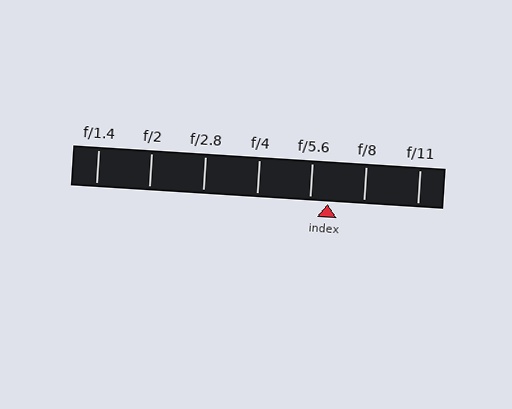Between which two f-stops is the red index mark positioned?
The index mark is between f/5.6 and f/8.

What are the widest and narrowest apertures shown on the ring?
The widest aperture shown is f/1.4 and the narrowest is f/11.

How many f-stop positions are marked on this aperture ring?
There are 7 f-stop positions marked.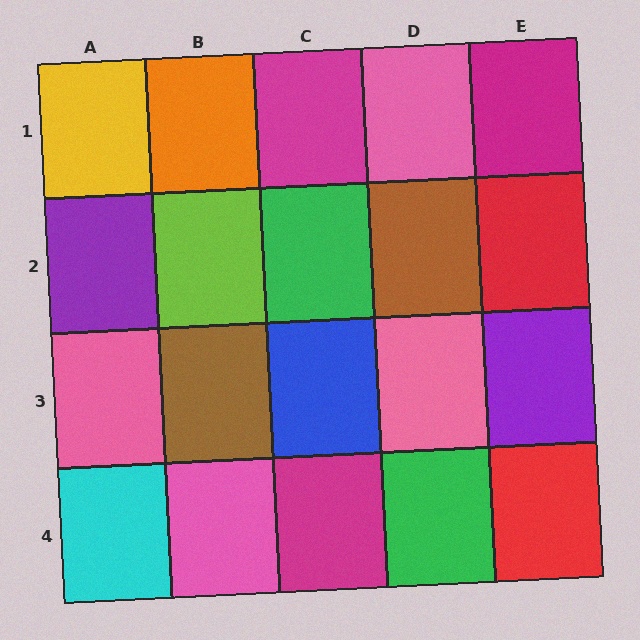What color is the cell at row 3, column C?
Blue.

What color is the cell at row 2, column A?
Purple.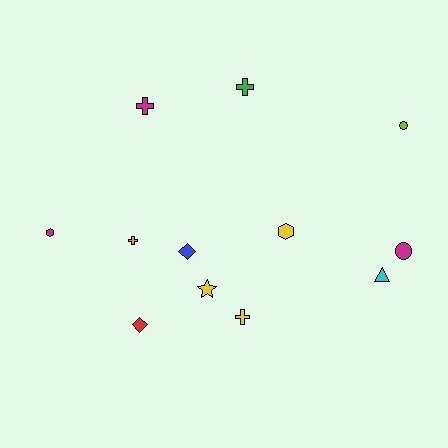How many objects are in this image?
There are 12 objects.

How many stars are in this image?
There is 1 star.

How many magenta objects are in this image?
There are 3 magenta objects.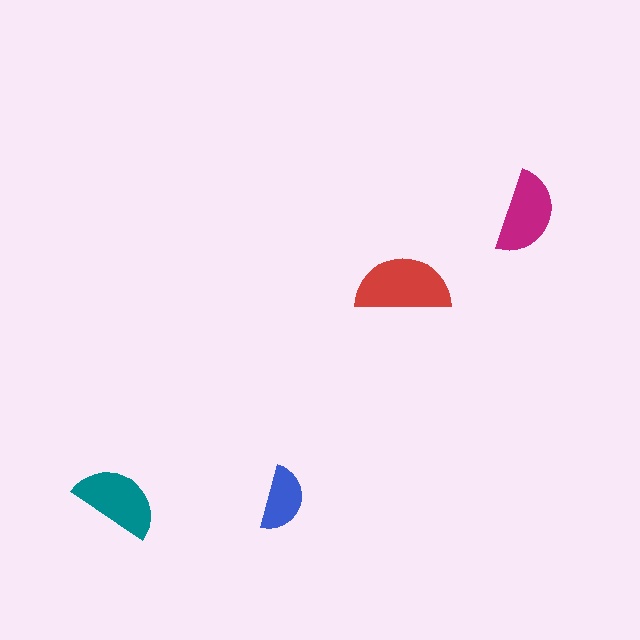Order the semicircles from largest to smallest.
the red one, the teal one, the magenta one, the blue one.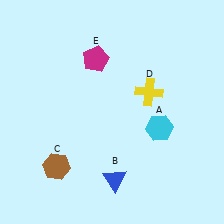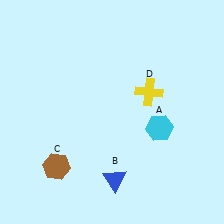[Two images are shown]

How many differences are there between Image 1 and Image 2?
There is 1 difference between the two images.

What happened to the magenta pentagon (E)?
The magenta pentagon (E) was removed in Image 2. It was in the top-left area of Image 1.